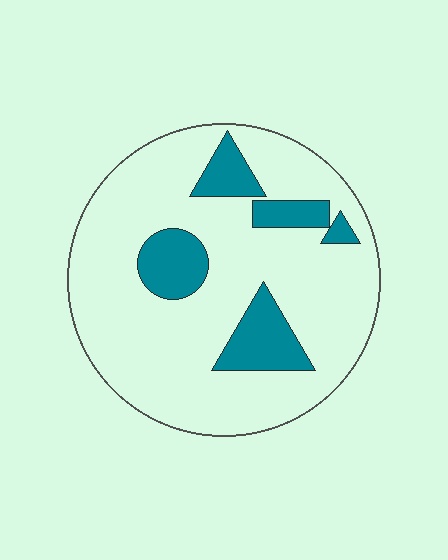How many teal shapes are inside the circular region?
5.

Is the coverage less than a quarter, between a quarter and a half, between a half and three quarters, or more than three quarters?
Less than a quarter.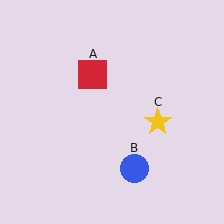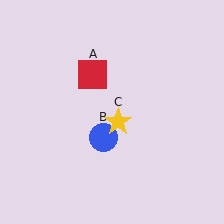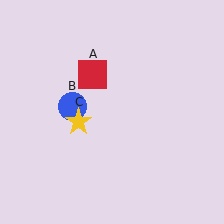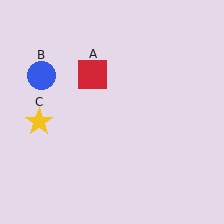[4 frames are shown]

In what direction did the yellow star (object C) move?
The yellow star (object C) moved left.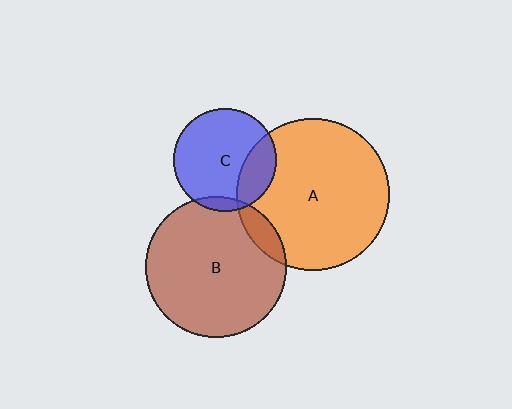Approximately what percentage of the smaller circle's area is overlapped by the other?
Approximately 10%.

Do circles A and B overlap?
Yes.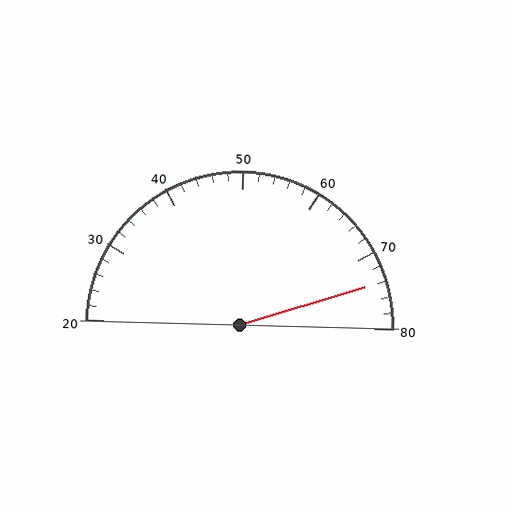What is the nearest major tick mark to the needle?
The nearest major tick mark is 70.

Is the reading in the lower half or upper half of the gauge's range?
The reading is in the upper half of the range (20 to 80).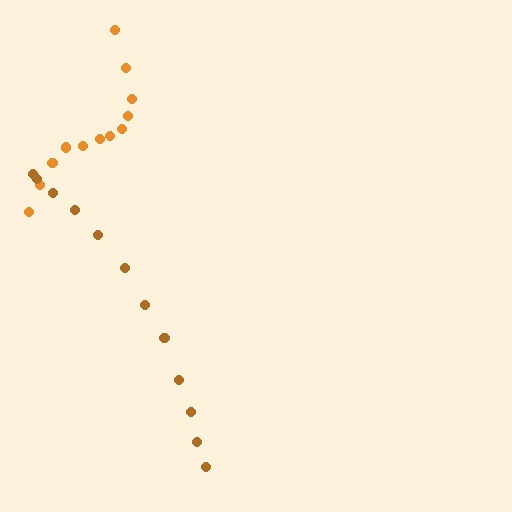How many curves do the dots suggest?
There are 2 distinct paths.